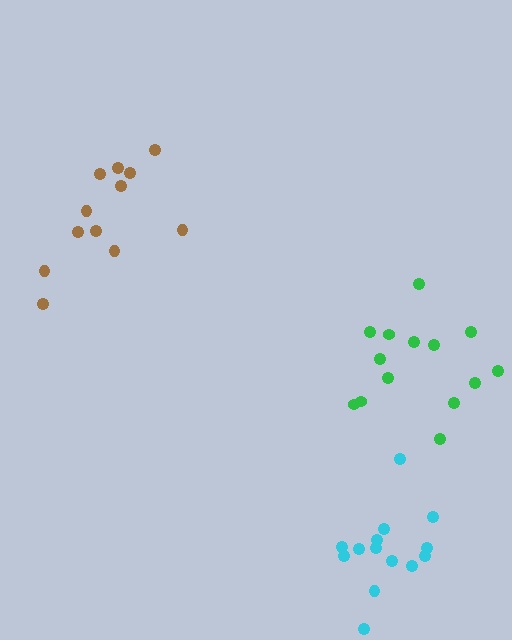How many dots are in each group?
Group 1: 14 dots, Group 2: 14 dots, Group 3: 12 dots (40 total).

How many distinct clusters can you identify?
There are 3 distinct clusters.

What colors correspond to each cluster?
The clusters are colored: cyan, green, brown.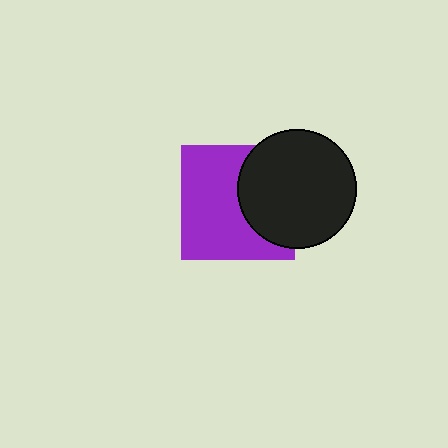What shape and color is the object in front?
The object in front is a black circle.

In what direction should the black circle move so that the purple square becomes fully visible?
The black circle should move right. That is the shortest direction to clear the overlap and leave the purple square fully visible.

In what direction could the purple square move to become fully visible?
The purple square could move left. That would shift it out from behind the black circle entirely.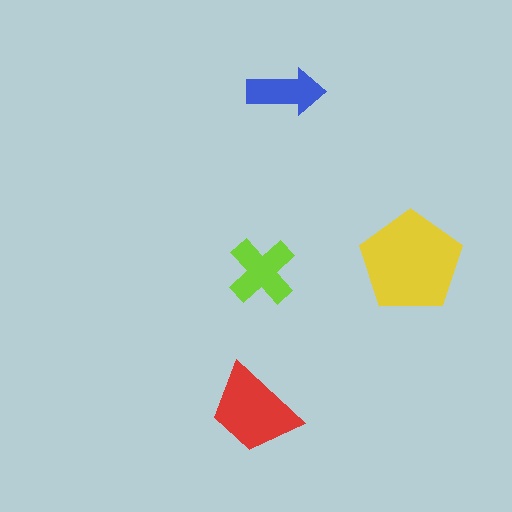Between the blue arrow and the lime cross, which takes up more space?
The lime cross.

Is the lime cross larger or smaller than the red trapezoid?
Smaller.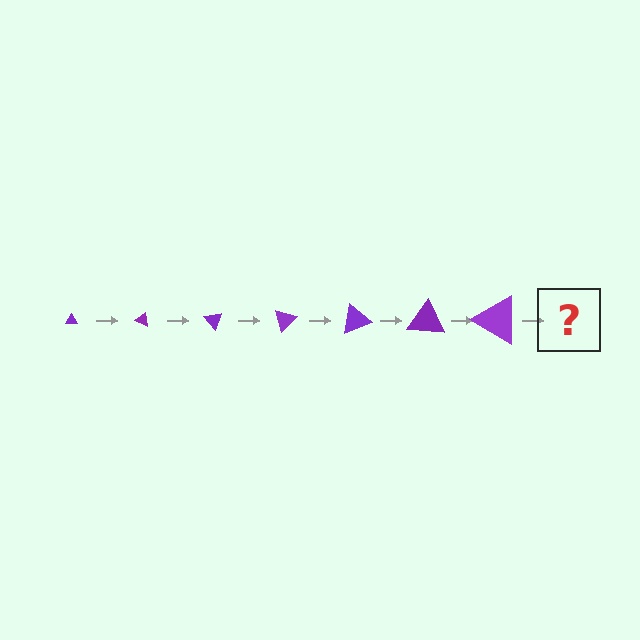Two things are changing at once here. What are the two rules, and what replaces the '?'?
The two rules are that the triangle grows larger each step and it rotates 25 degrees each step. The '?' should be a triangle, larger than the previous one and rotated 175 degrees from the start.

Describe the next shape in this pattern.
It should be a triangle, larger than the previous one and rotated 175 degrees from the start.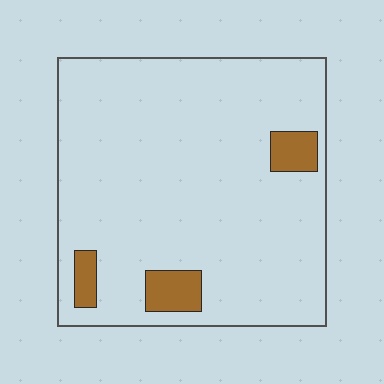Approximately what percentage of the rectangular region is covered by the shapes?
Approximately 10%.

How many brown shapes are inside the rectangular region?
3.